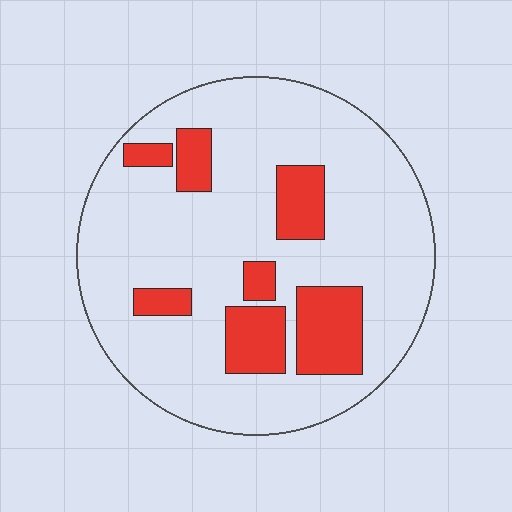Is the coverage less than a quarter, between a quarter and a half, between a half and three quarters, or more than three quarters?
Less than a quarter.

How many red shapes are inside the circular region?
7.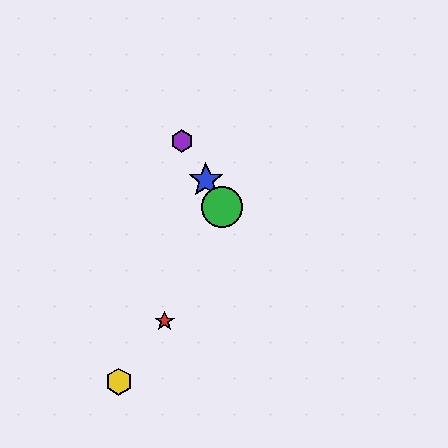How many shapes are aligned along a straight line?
3 shapes (the blue star, the green circle, the purple hexagon) are aligned along a straight line.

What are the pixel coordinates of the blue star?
The blue star is at (206, 180).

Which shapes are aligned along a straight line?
The blue star, the green circle, the purple hexagon are aligned along a straight line.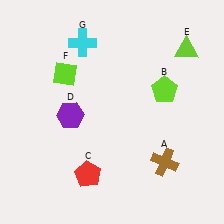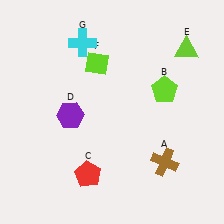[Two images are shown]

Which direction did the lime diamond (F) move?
The lime diamond (F) moved right.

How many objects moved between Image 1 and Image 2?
1 object moved between the two images.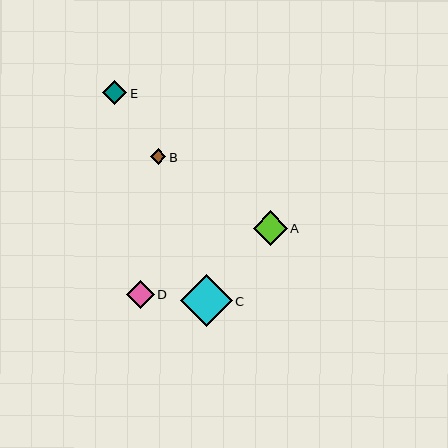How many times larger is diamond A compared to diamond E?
Diamond A is approximately 1.4 times the size of diamond E.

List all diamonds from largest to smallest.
From largest to smallest: C, A, D, E, B.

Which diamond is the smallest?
Diamond B is the smallest with a size of approximately 15 pixels.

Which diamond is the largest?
Diamond C is the largest with a size of approximately 52 pixels.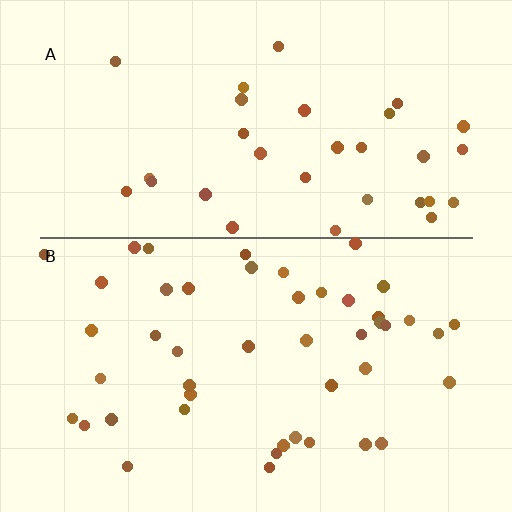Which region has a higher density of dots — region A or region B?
B (the bottom).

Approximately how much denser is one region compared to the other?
Approximately 1.4× — region B over region A.